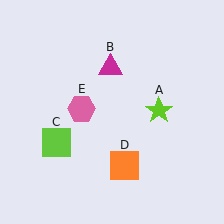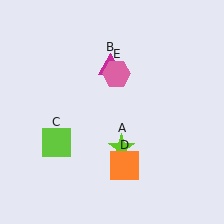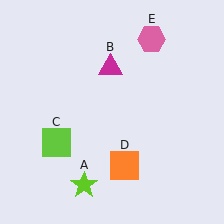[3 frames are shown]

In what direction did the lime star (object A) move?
The lime star (object A) moved down and to the left.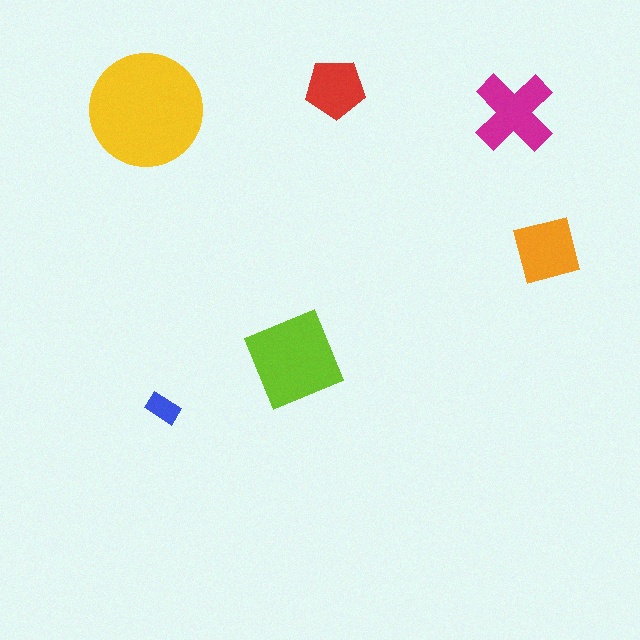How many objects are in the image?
There are 6 objects in the image.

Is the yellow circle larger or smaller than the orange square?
Larger.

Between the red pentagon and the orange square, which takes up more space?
The orange square.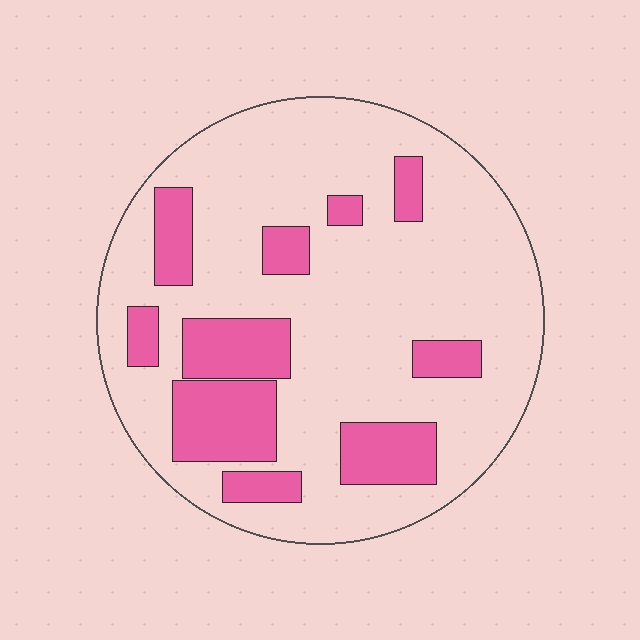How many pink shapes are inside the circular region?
10.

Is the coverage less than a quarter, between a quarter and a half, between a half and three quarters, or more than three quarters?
Less than a quarter.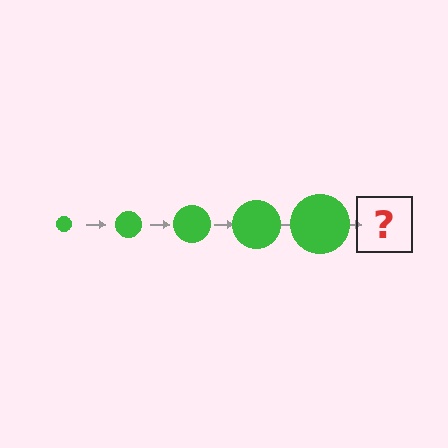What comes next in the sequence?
The next element should be a green circle, larger than the previous one.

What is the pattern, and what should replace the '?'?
The pattern is that the circle gets progressively larger each step. The '?' should be a green circle, larger than the previous one.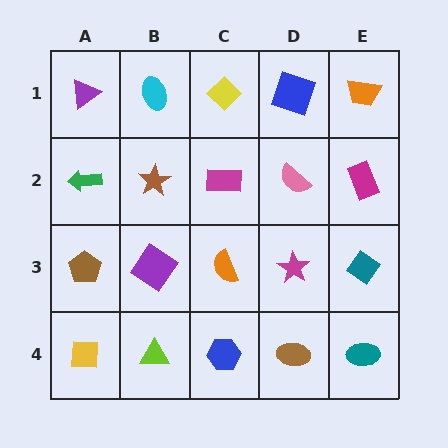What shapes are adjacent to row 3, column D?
A pink semicircle (row 2, column D), a brown ellipse (row 4, column D), an orange semicircle (row 3, column C), a teal diamond (row 3, column E).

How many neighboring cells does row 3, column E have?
3.